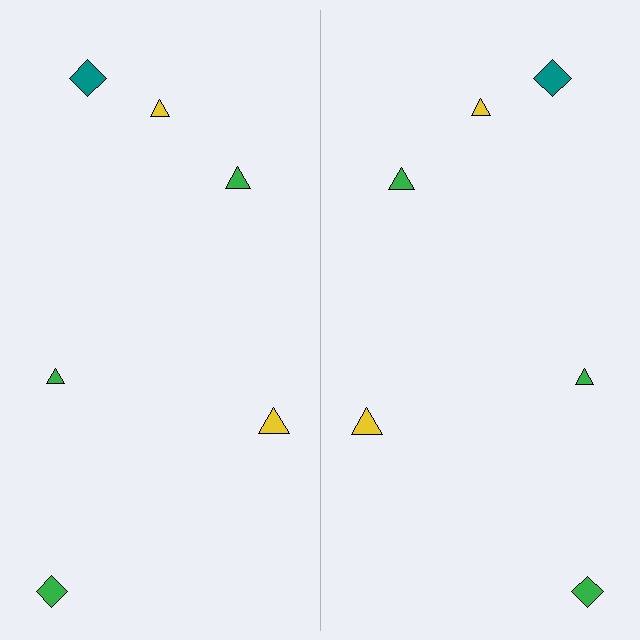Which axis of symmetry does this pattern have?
The pattern has a vertical axis of symmetry running through the center of the image.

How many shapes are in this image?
There are 12 shapes in this image.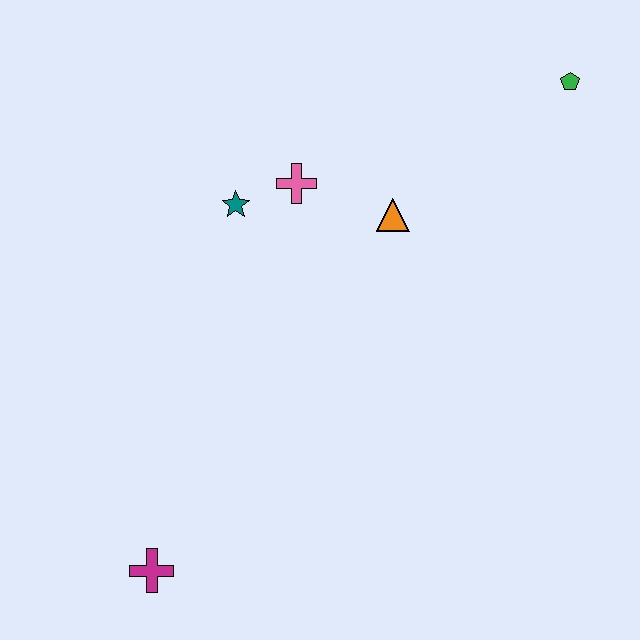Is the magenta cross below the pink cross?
Yes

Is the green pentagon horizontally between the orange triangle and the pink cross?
No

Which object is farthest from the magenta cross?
The green pentagon is farthest from the magenta cross.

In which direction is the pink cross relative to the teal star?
The pink cross is to the right of the teal star.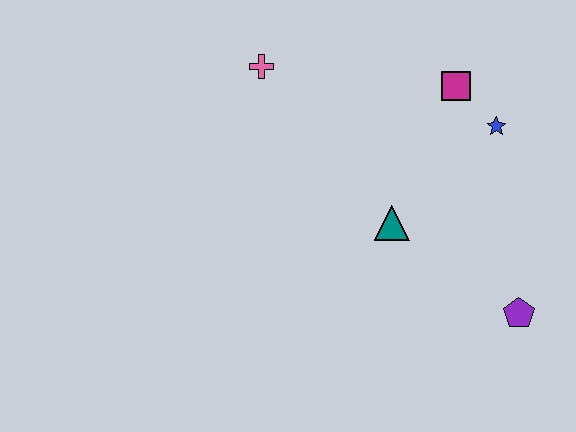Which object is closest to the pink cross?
The magenta square is closest to the pink cross.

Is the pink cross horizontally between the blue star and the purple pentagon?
No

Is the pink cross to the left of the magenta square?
Yes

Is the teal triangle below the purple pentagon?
No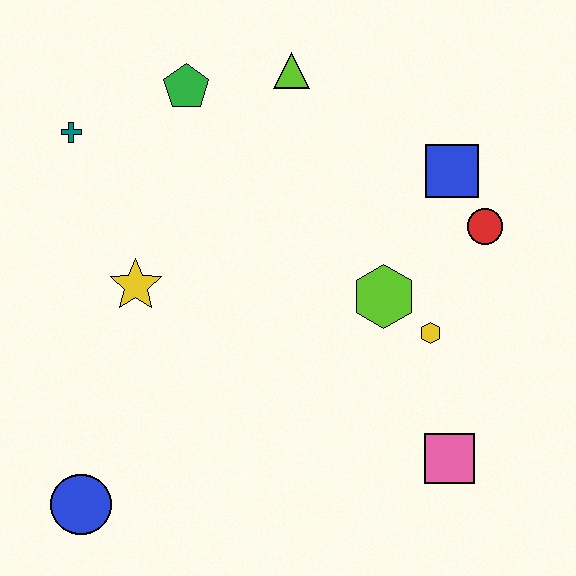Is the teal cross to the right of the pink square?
No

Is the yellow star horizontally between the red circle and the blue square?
No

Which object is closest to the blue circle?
The yellow star is closest to the blue circle.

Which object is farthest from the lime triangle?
The blue circle is farthest from the lime triangle.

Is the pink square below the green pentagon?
Yes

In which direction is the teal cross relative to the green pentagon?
The teal cross is to the left of the green pentagon.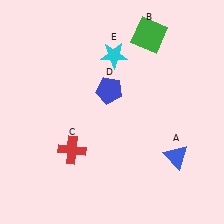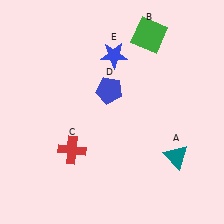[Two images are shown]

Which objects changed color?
A changed from blue to teal. E changed from cyan to blue.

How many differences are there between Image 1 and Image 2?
There are 2 differences between the two images.